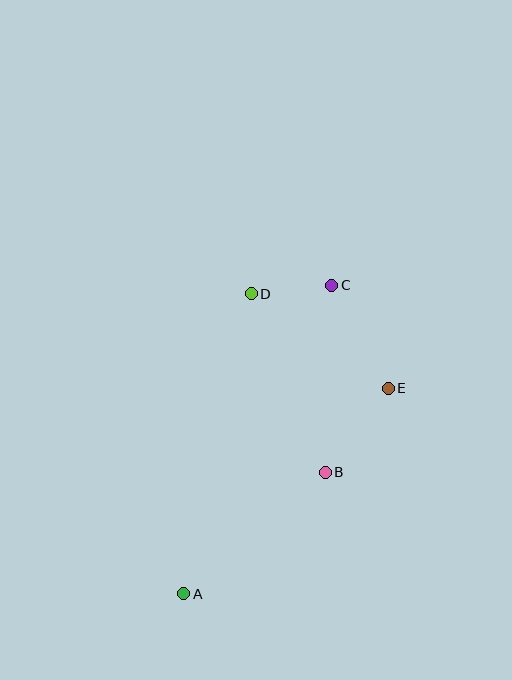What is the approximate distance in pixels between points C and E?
The distance between C and E is approximately 118 pixels.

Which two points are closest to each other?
Points C and D are closest to each other.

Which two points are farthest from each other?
Points A and C are farthest from each other.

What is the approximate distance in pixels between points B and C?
The distance between B and C is approximately 187 pixels.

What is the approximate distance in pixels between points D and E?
The distance between D and E is approximately 167 pixels.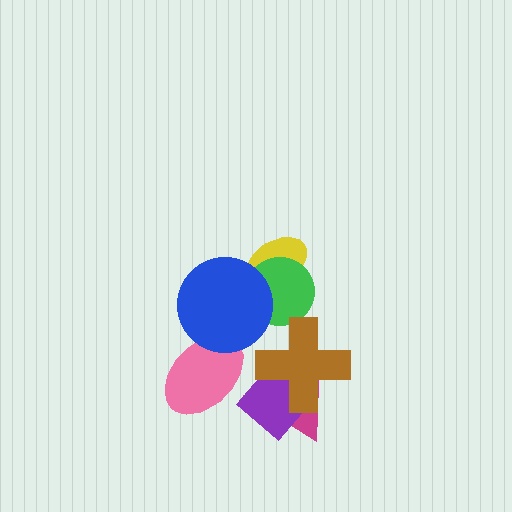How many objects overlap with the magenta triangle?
2 objects overlap with the magenta triangle.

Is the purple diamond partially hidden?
Yes, it is partially covered by another shape.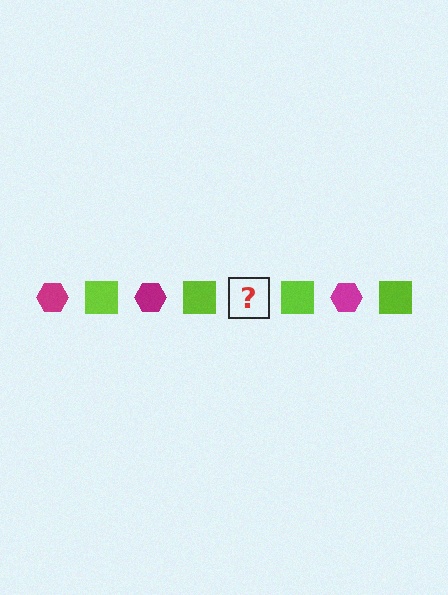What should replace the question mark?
The question mark should be replaced with a magenta hexagon.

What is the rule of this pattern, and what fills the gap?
The rule is that the pattern alternates between magenta hexagon and lime square. The gap should be filled with a magenta hexagon.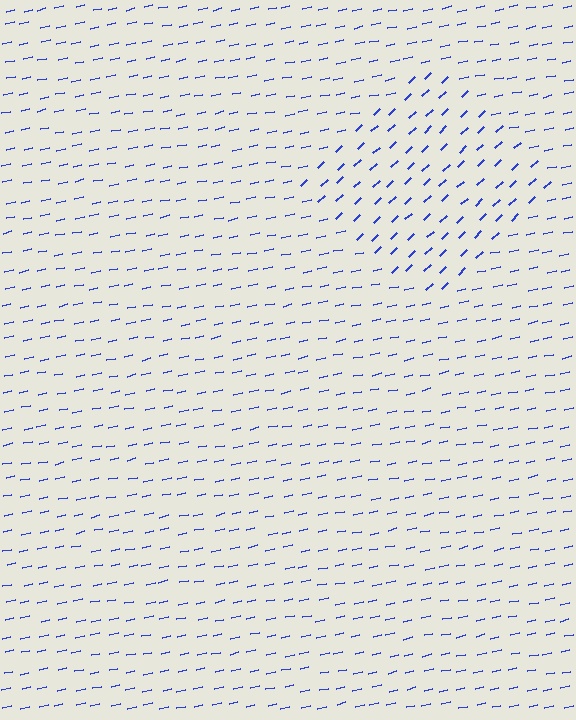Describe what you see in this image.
The image is filled with small blue line segments. A diamond region in the image has lines oriented differently from the surrounding lines, creating a visible texture boundary.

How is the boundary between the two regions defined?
The boundary is defined purely by a change in line orientation (approximately 31 degrees difference). All lines are the same color and thickness.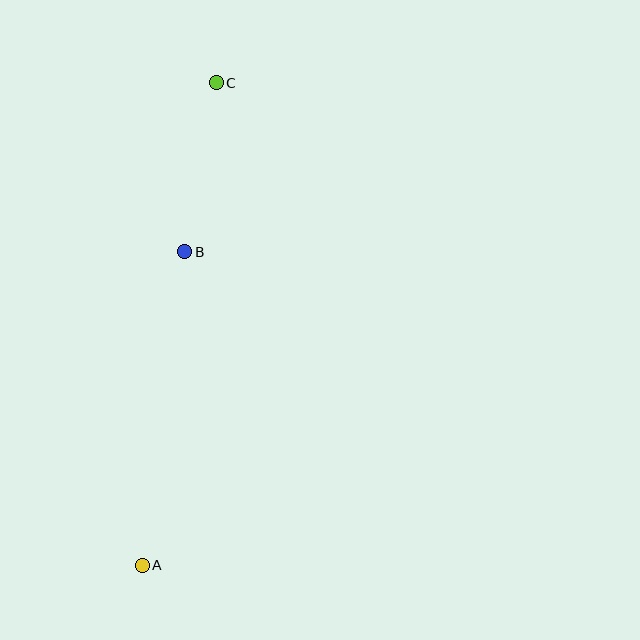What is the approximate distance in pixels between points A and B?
The distance between A and B is approximately 316 pixels.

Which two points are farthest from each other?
Points A and C are farthest from each other.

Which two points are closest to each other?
Points B and C are closest to each other.